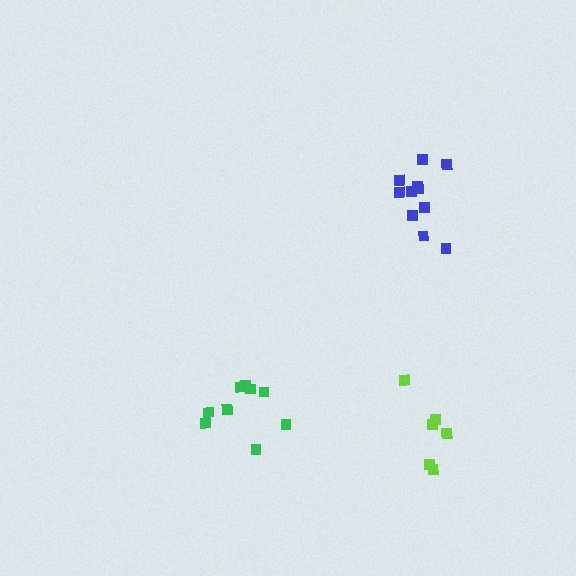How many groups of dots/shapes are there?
There are 3 groups.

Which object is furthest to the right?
The blue cluster is rightmost.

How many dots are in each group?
Group 1: 9 dots, Group 2: 11 dots, Group 3: 6 dots (26 total).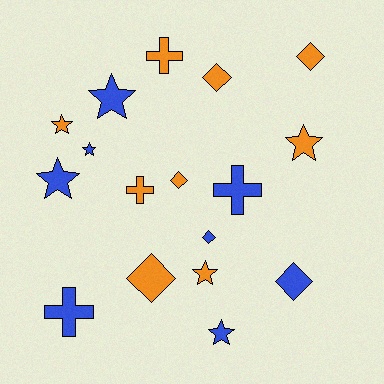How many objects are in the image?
There are 17 objects.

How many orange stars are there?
There are 3 orange stars.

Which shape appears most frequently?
Star, with 7 objects.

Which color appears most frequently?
Orange, with 9 objects.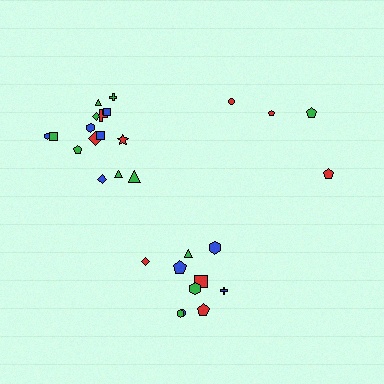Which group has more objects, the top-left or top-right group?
The top-left group.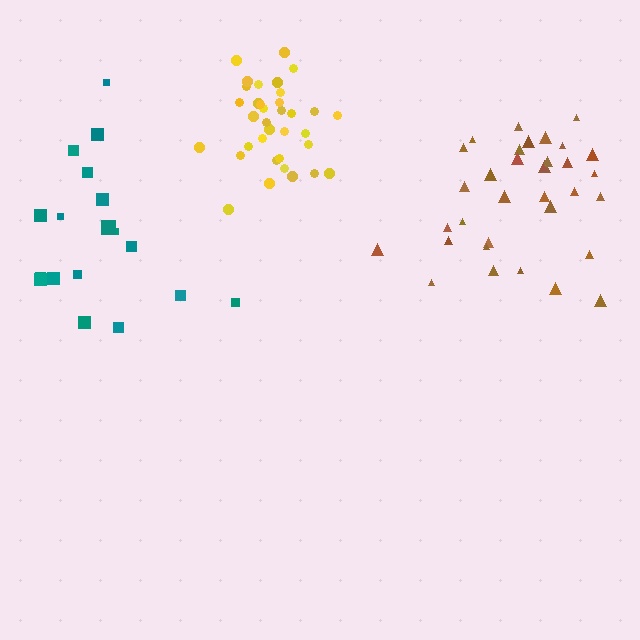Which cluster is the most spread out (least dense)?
Teal.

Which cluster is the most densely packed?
Yellow.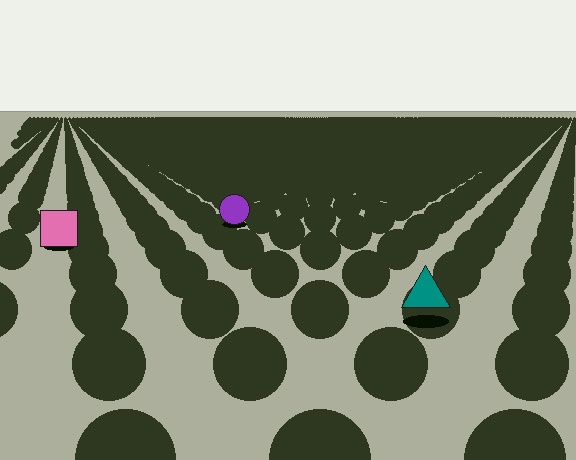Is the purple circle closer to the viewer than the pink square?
No. The pink square is closer — you can tell from the texture gradient: the ground texture is coarser near it.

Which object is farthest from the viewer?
The purple circle is farthest from the viewer. It appears smaller and the ground texture around it is denser.